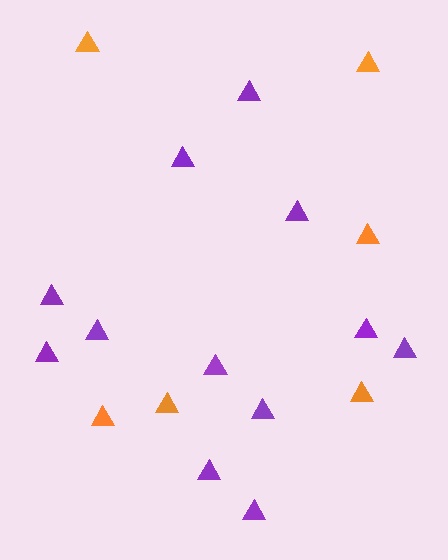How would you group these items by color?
There are 2 groups: one group of purple triangles (12) and one group of orange triangles (6).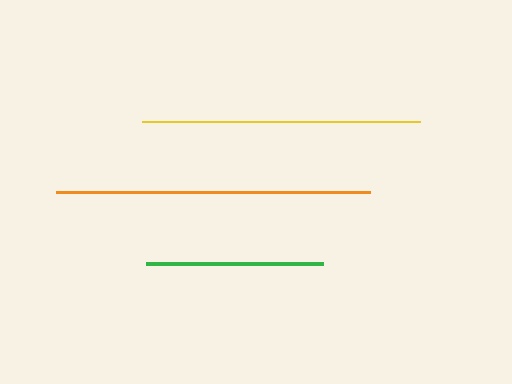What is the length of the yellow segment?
The yellow segment is approximately 278 pixels long.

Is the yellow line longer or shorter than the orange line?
The orange line is longer than the yellow line.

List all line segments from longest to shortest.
From longest to shortest: orange, yellow, green.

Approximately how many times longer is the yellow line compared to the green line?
The yellow line is approximately 1.6 times the length of the green line.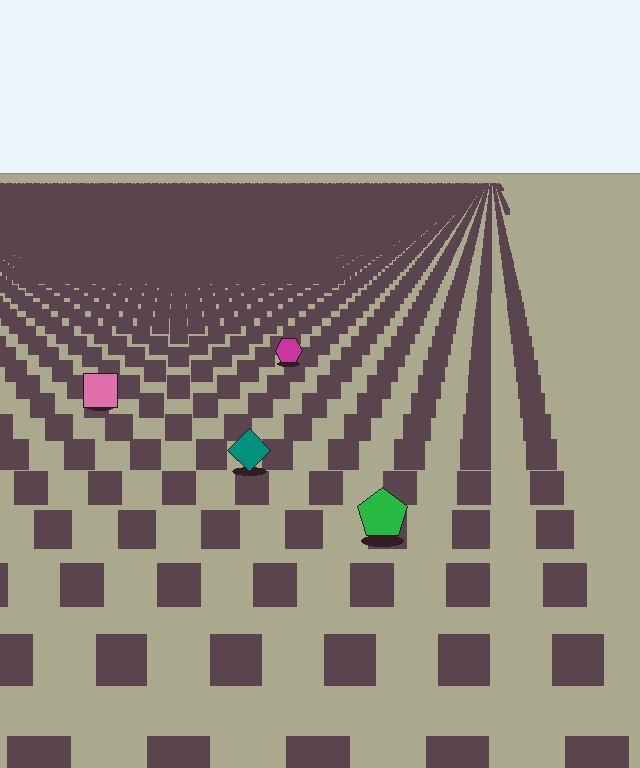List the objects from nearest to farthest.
From nearest to farthest: the green pentagon, the teal diamond, the pink square, the magenta hexagon.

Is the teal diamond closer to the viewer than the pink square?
Yes. The teal diamond is closer — you can tell from the texture gradient: the ground texture is coarser near it.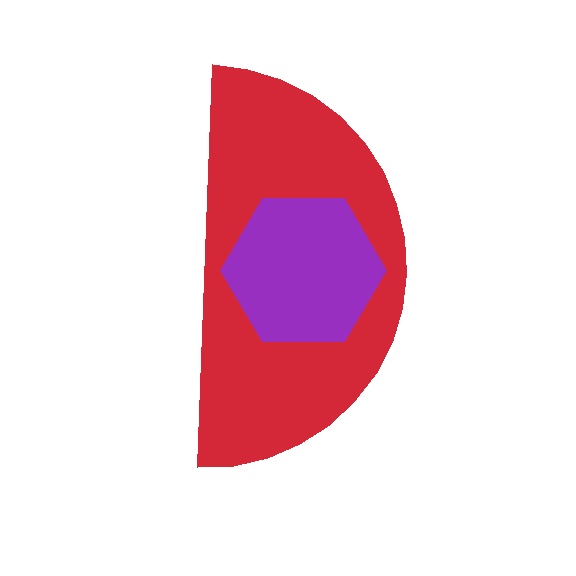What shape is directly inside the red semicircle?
The purple hexagon.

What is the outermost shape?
The red semicircle.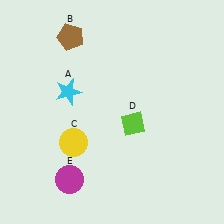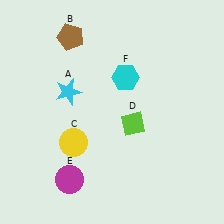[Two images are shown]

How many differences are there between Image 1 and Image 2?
There is 1 difference between the two images.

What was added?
A cyan hexagon (F) was added in Image 2.